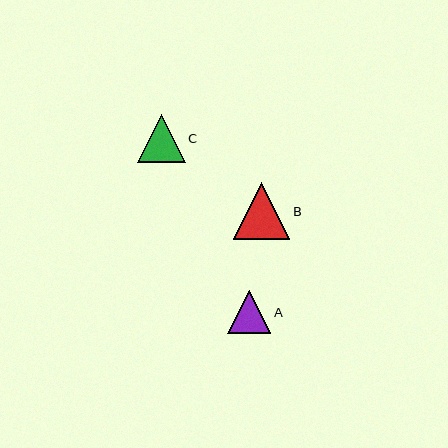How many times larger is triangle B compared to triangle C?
Triangle B is approximately 1.2 times the size of triangle C.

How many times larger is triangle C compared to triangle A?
Triangle C is approximately 1.1 times the size of triangle A.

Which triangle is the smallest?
Triangle A is the smallest with a size of approximately 43 pixels.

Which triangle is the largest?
Triangle B is the largest with a size of approximately 56 pixels.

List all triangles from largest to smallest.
From largest to smallest: B, C, A.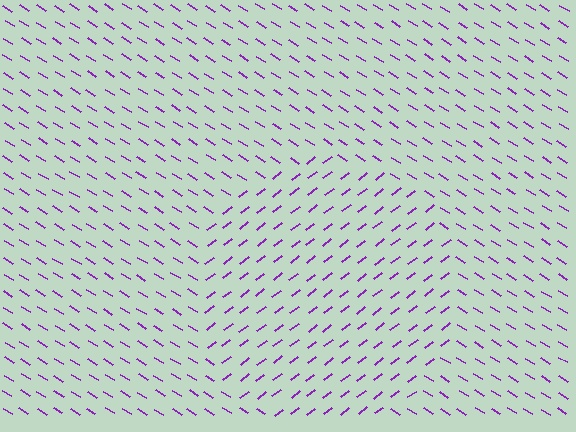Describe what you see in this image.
The image is filled with small purple line segments. A circle region in the image has lines oriented differently from the surrounding lines, creating a visible texture boundary.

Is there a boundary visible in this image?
Yes, there is a texture boundary formed by a change in line orientation.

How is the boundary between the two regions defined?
The boundary is defined purely by a change in line orientation (approximately 68 degrees difference). All lines are the same color and thickness.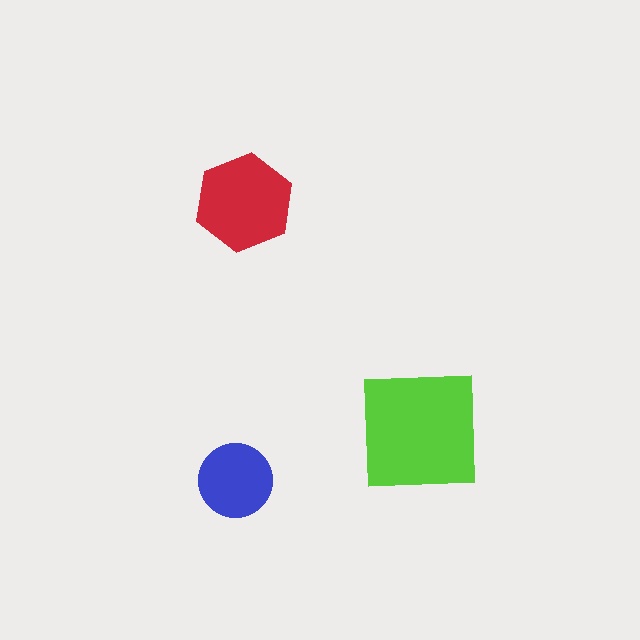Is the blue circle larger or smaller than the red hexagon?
Smaller.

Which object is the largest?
The lime square.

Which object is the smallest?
The blue circle.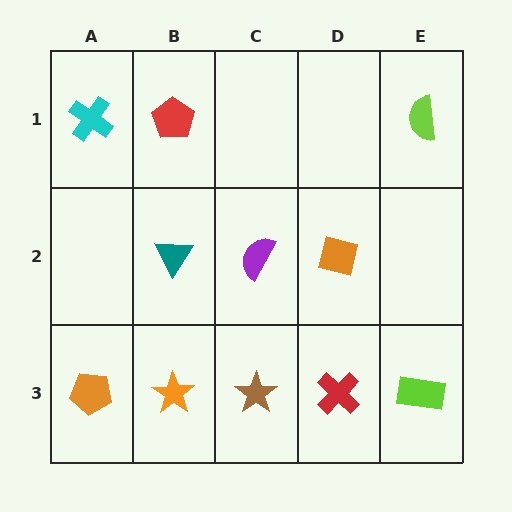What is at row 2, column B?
A teal triangle.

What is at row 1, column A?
A cyan cross.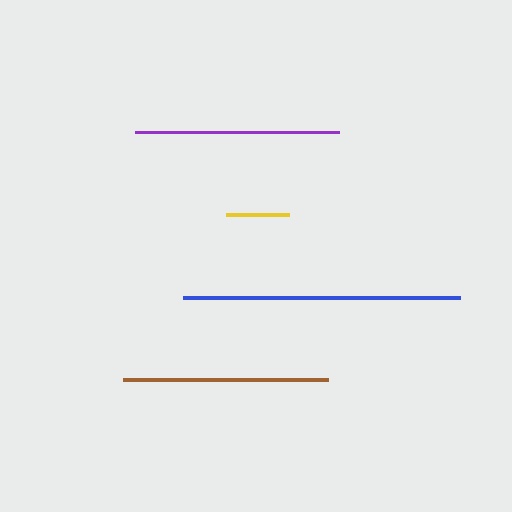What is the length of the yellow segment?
The yellow segment is approximately 62 pixels long.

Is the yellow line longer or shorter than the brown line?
The brown line is longer than the yellow line.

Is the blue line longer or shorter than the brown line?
The blue line is longer than the brown line.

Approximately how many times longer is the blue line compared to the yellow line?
The blue line is approximately 4.4 times the length of the yellow line.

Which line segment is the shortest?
The yellow line is the shortest at approximately 62 pixels.